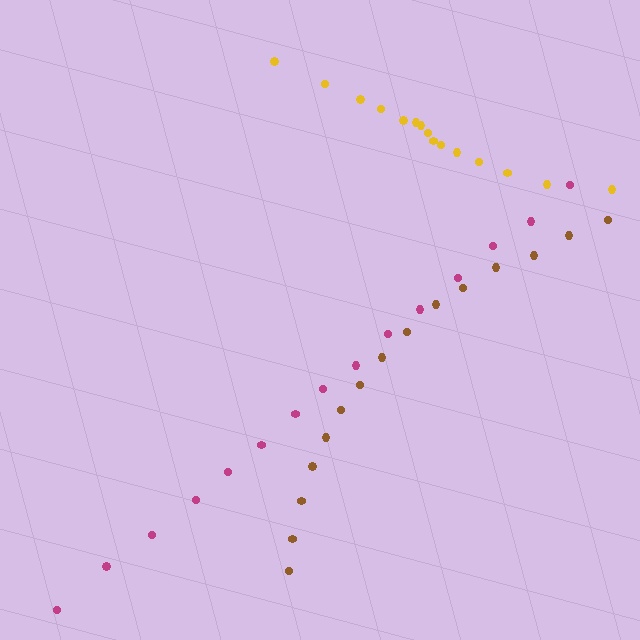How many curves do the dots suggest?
There are 3 distinct paths.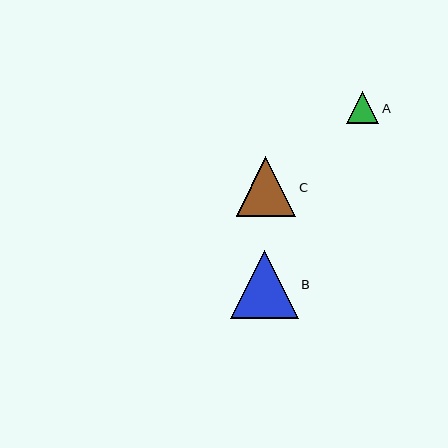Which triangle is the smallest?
Triangle A is the smallest with a size of approximately 32 pixels.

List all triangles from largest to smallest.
From largest to smallest: B, C, A.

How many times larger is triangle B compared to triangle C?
Triangle B is approximately 1.1 times the size of triangle C.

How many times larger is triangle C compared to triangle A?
Triangle C is approximately 1.9 times the size of triangle A.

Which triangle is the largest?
Triangle B is the largest with a size of approximately 68 pixels.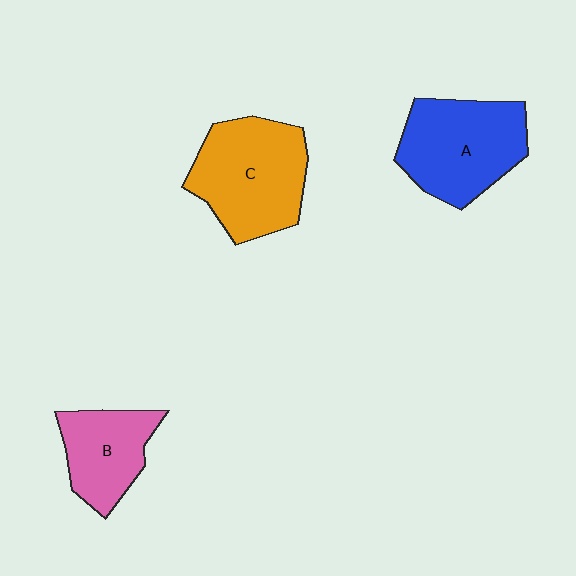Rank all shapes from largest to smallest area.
From largest to smallest: C (orange), A (blue), B (pink).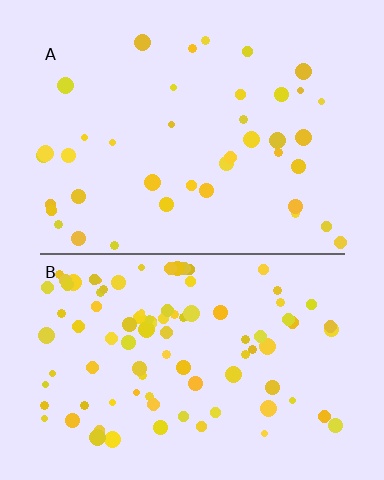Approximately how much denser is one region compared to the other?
Approximately 2.4× — region B over region A.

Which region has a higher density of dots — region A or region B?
B (the bottom).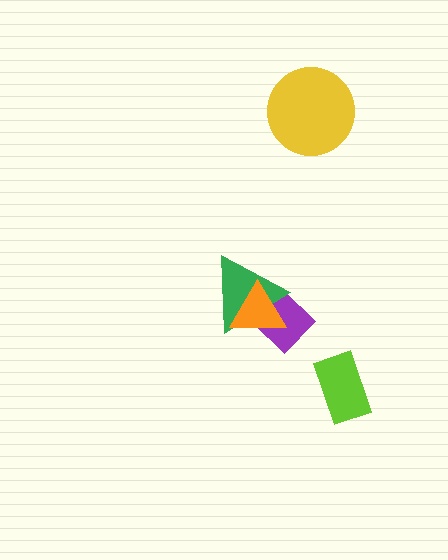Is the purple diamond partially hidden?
Yes, it is partially covered by another shape.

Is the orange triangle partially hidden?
No, no other shape covers it.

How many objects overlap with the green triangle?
2 objects overlap with the green triangle.